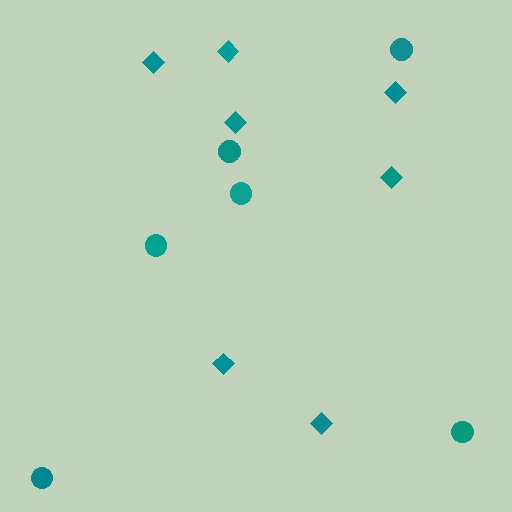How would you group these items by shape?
There are 2 groups: one group of circles (6) and one group of diamonds (7).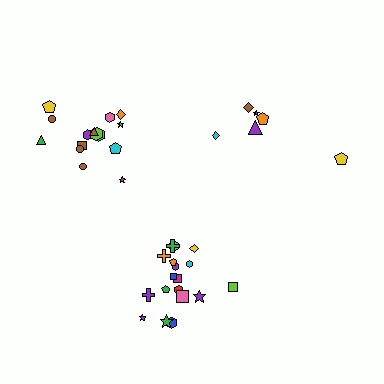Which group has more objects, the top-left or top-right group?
The top-left group.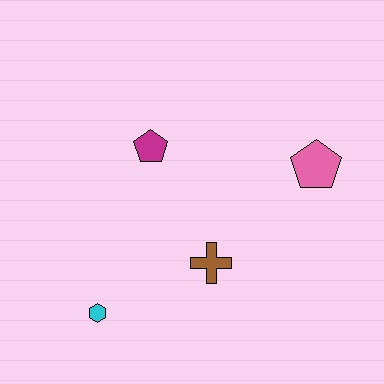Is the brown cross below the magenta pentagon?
Yes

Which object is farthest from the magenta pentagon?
The cyan hexagon is farthest from the magenta pentagon.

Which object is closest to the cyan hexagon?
The brown cross is closest to the cyan hexagon.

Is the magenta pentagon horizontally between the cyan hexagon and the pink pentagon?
Yes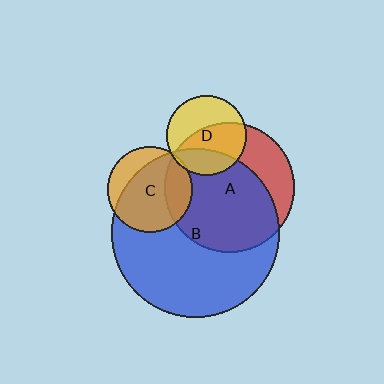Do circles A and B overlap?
Yes.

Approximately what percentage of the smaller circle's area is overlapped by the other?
Approximately 70%.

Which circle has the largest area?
Circle B (blue).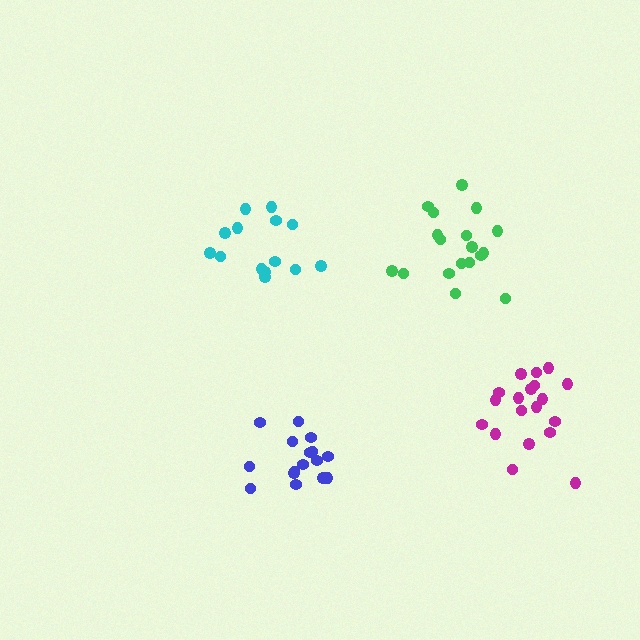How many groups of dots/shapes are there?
There are 4 groups.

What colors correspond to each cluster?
The clusters are colored: magenta, blue, cyan, green.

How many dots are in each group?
Group 1: 19 dots, Group 2: 16 dots, Group 3: 14 dots, Group 4: 18 dots (67 total).